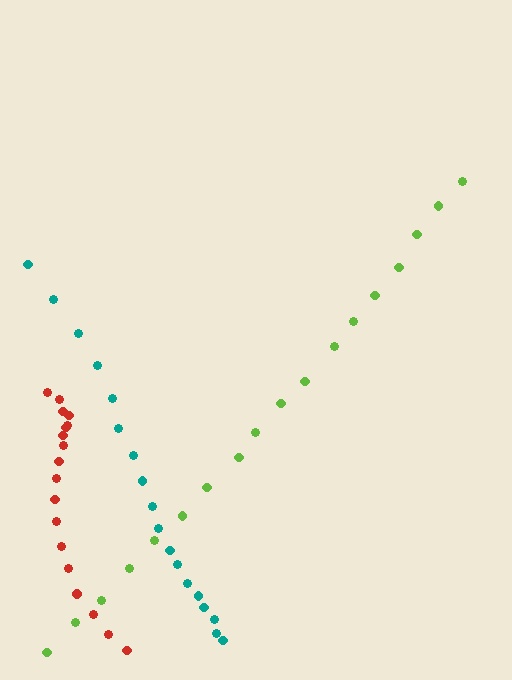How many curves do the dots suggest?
There are 3 distinct paths.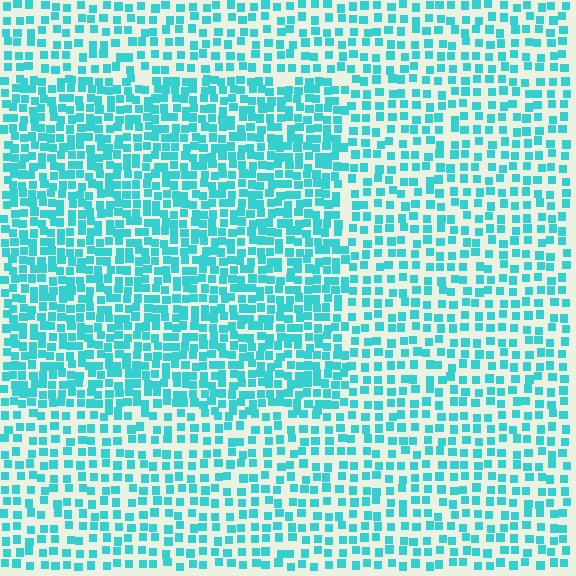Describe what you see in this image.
The image contains small cyan elements arranged at two different densities. A rectangle-shaped region is visible where the elements are more densely packed than the surrounding area.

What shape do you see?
I see a rectangle.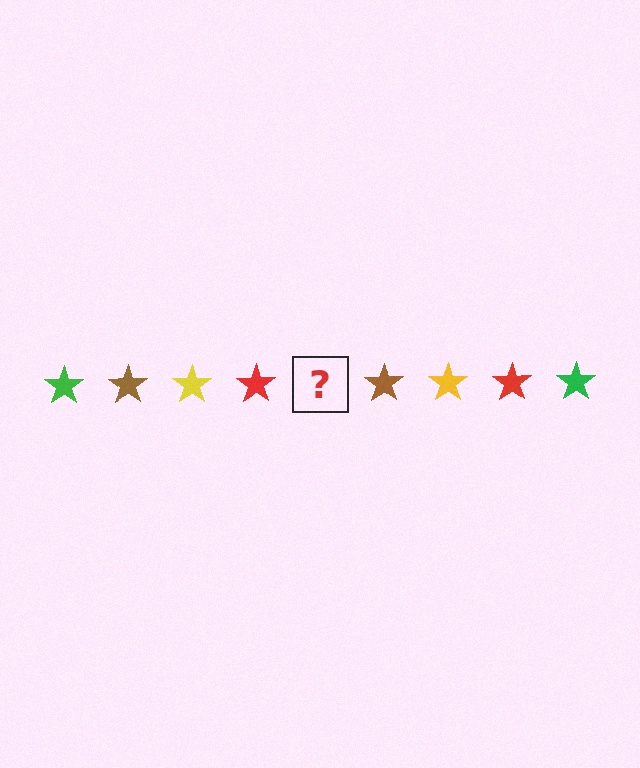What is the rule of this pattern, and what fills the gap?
The rule is that the pattern cycles through green, brown, yellow, red stars. The gap should be filled with a green star.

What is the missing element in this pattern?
The missing element is a green star.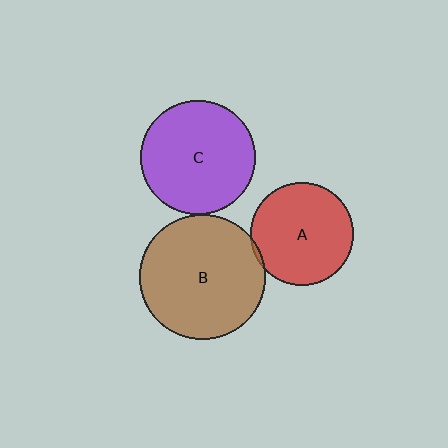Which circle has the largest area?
Circle B (brown).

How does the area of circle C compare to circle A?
Approximately 1.2 times.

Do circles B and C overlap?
Yes.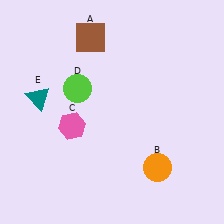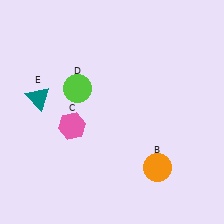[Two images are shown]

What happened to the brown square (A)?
The brown square (A) was removed in Image 2. It was in the top-left area of Image 1.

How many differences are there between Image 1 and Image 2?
There is 1 difference between the two images.